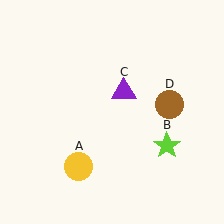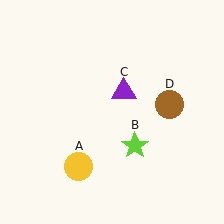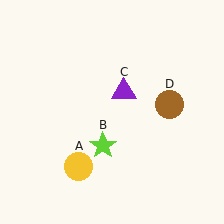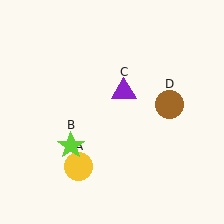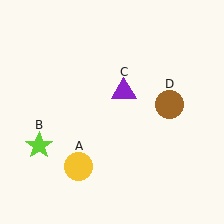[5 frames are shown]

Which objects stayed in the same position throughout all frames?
Yellow circle (object A) and purple triangle (object C) and brown circle (object D) remained stationary.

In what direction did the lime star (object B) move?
The lime star (object B) moved left.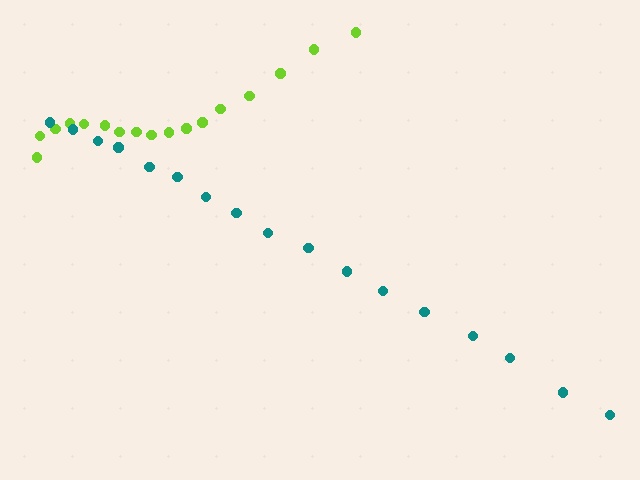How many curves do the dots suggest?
There are 2 distinct paths.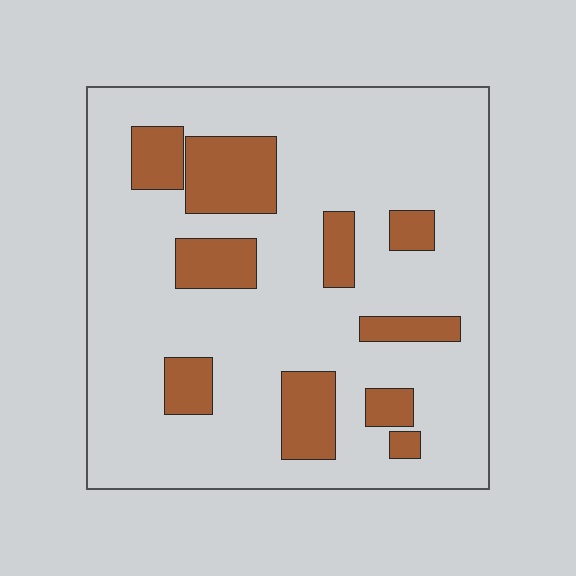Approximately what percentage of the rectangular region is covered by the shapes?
Approximately 20%.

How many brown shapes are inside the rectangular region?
10.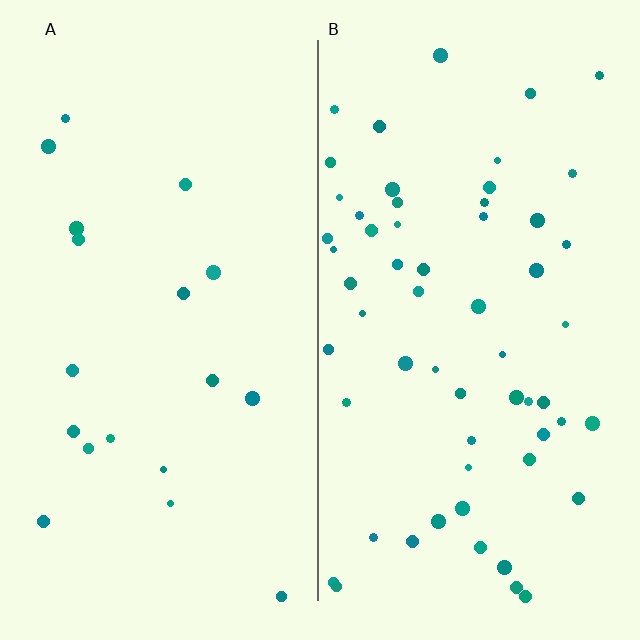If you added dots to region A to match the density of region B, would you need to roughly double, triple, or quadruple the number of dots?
Approximately triple.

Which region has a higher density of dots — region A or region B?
B (the right).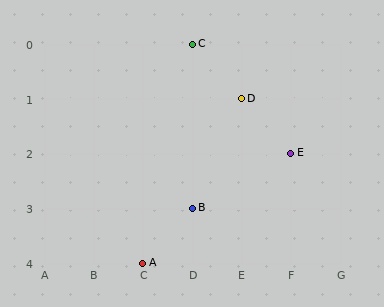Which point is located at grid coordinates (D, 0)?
Point C is at (D, 0).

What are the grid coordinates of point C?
Point C is at grid coordinates (D, 0).